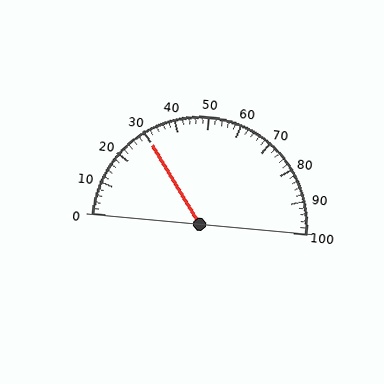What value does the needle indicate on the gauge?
The needle indicates approximately 30.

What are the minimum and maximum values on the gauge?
The gauge ranges from 0 to 100.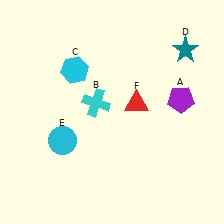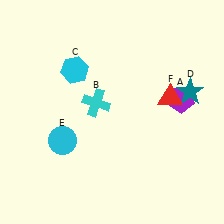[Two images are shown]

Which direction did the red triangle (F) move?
The red triangle (F) moved right.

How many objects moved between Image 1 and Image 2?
2 objects moved between the two images.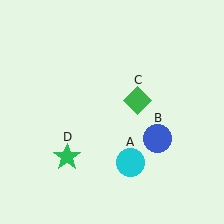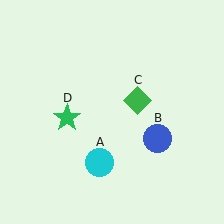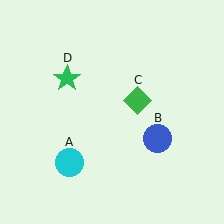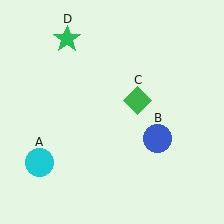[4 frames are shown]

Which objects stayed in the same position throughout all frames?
Blue circle (object B) and green diamond (object C) remained stationary.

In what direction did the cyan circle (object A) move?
The cyan circle (object A) moved left.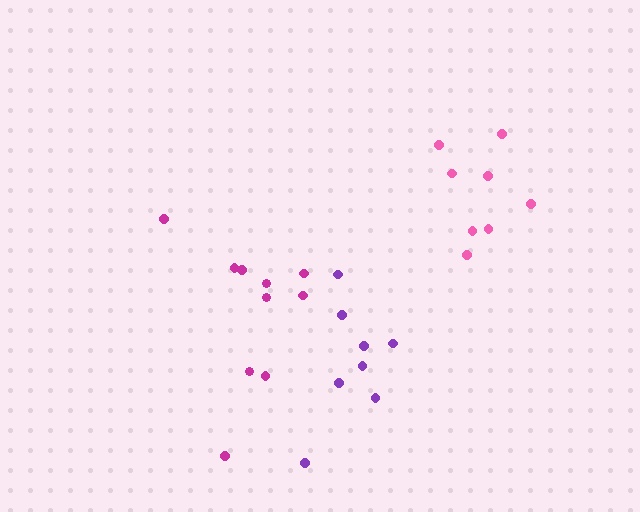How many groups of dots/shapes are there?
There are 3 groups.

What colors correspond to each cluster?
The clusters are colored: pink, magenta, purple.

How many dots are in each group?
Group 1: 8 dots, Group 2: 10 dots, Group 3: 8 dots (26 total).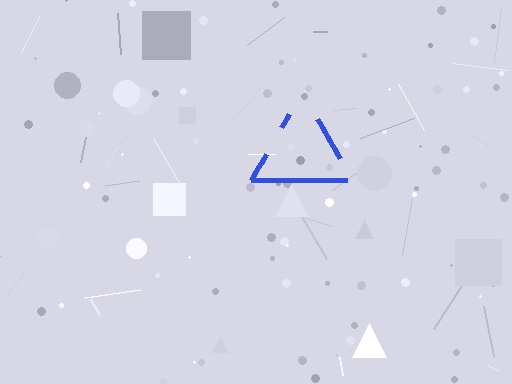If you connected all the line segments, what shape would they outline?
They would outline a triangle.